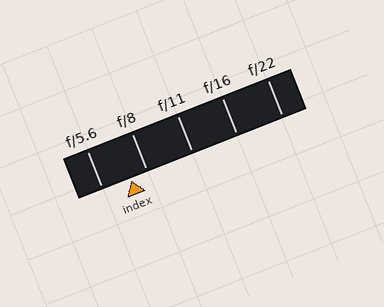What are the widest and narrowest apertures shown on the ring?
The widest aperture shown is f/5.6 and the narrowest is f/22.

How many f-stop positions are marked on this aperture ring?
There are 5 f-stop positions marked.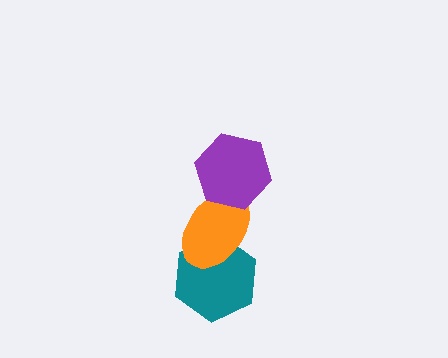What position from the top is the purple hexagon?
The purple hexagon is 1st from the top.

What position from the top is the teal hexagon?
The teal hexagon is 3rd from the top.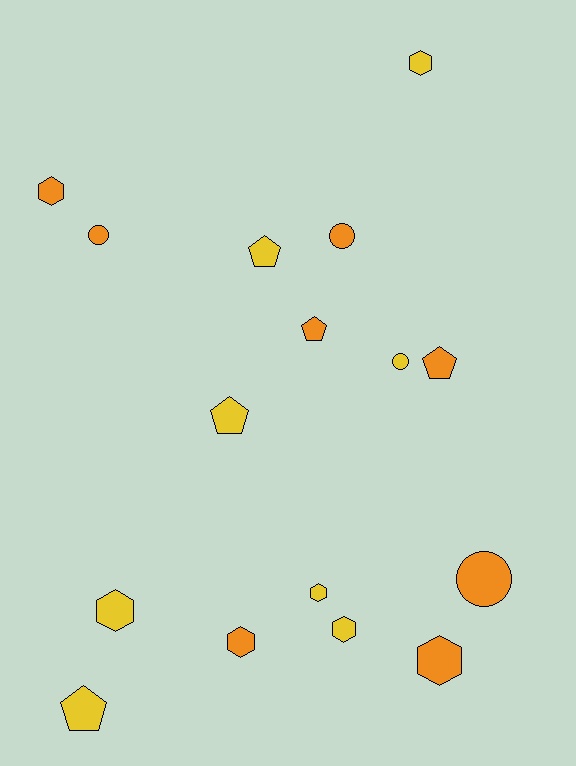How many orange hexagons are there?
There are 3 orange hexagons.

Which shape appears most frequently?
Hexagon, with 7 objects.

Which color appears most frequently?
Yellow, with 8 objects.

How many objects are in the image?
There are 16 objects.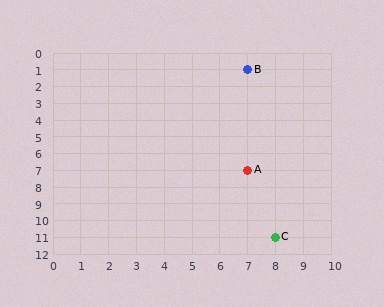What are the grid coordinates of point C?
Point C is at grid coordinates (8, 11).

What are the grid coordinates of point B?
Point B is at grid coordinates (7, 1).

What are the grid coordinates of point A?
Point A is at grid coordinates (7, 7).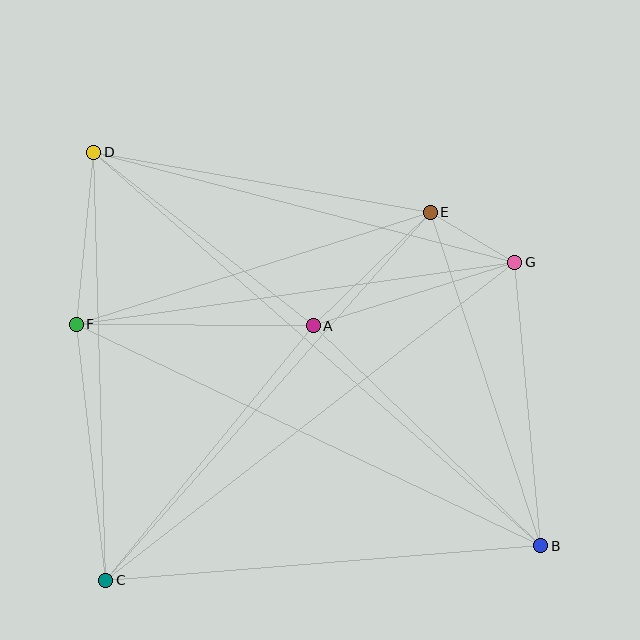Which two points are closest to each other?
Points E and G are closest to each other.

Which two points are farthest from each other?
Points B and D are farthest from each other.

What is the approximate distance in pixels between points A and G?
The distance between A and G is approximately 211 pixels.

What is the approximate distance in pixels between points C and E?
The distance between C and E is approximately 490 pixels.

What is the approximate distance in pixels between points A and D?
The distance between A and D is approximately 280 pixels.